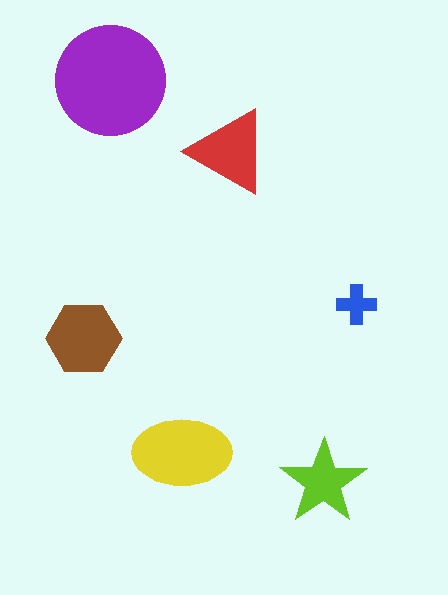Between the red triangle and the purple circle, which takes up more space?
The purple circle.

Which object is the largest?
The purple circle.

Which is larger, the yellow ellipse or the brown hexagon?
The yellow ellipse.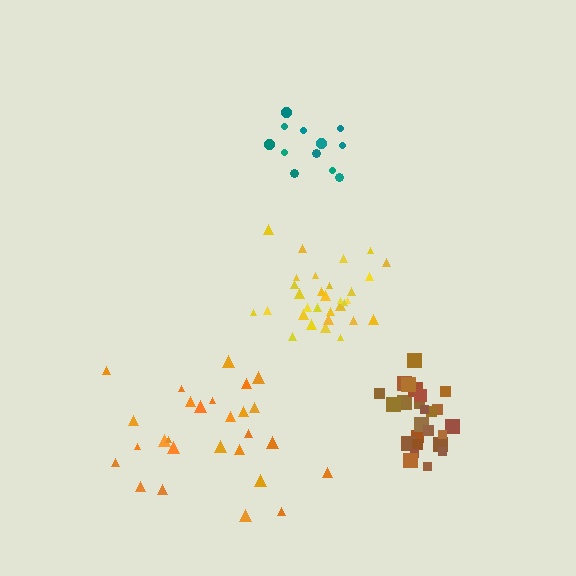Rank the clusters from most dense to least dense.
brown, yellow, teal, orange.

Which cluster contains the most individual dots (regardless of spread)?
Yellow (31).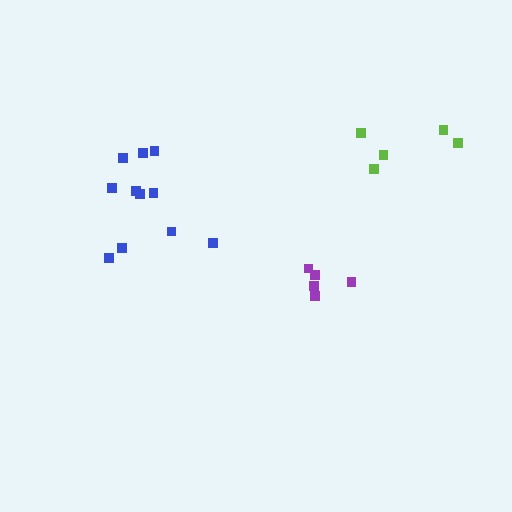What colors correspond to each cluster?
The clusters are colored: purple, blue, lime.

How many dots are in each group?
Group 1: 5 dots, Group 2: 11 dots, Group 3: 5 dots (21 total).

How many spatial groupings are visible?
There are 3 spatial groupings.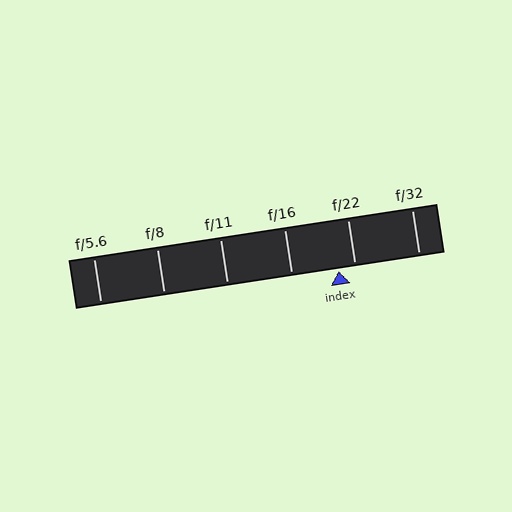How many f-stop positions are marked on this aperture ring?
There are 6 f-stop positions marked.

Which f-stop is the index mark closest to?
The index mark is closest to f/22.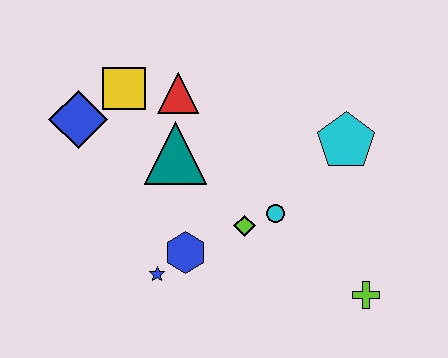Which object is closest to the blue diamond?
The yellow square is closest to the blue diamond.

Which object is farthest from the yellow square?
The lime cross is farthest from the yellow square.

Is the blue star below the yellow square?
Yes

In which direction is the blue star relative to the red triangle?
The blue star is below the red triangle.